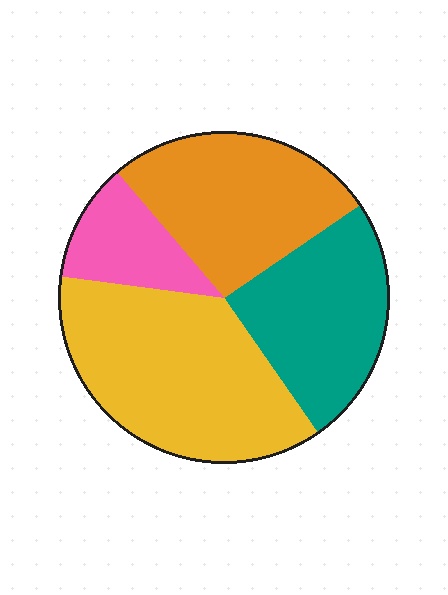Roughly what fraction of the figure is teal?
Teal takes up between a sixth and a third of the figure.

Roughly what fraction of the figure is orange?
Orange covers 27% of the figure.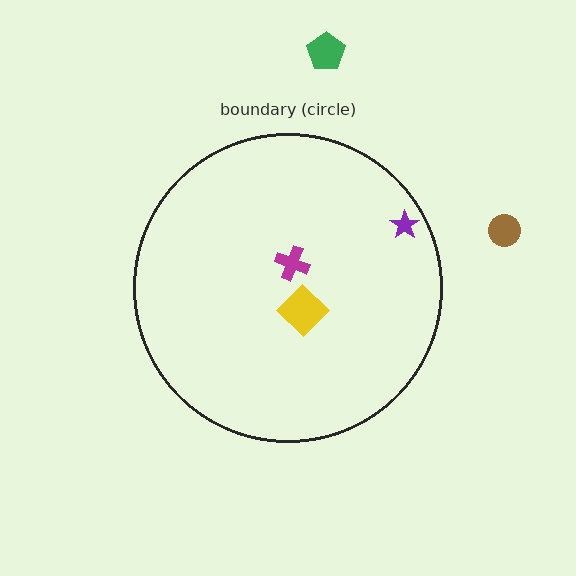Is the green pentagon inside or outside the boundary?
Outside.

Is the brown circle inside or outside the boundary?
Outside.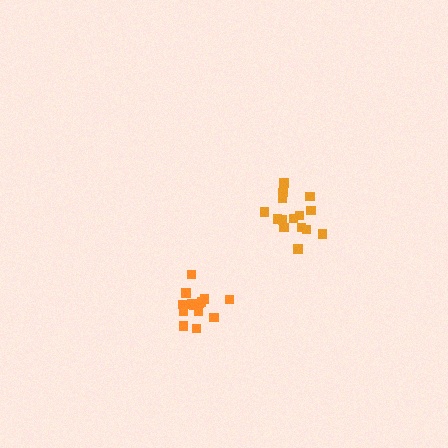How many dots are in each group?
Group 1: 15 dots, Group 2: 14 dots (29 total).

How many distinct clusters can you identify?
There are 2 distinct clusters.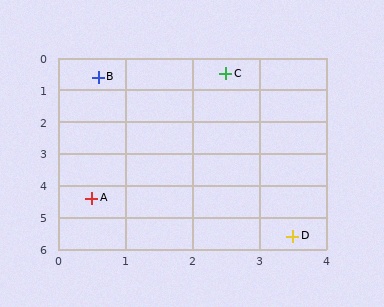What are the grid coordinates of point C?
Point C is at approximately (2.5, 0.5).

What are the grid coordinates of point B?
Point B is at approximately (0.6, 0.6).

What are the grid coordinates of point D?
Point D is at approximately (3.5, 5.6).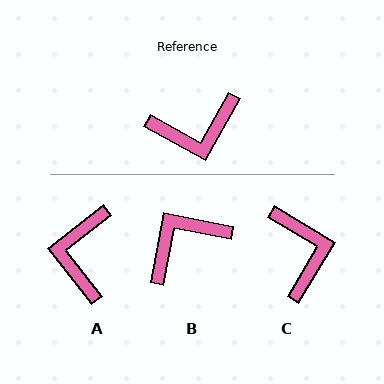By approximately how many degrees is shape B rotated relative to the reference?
Approximately 162 degrees clockwise.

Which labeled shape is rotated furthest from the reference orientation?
B, about 162 degrees away.